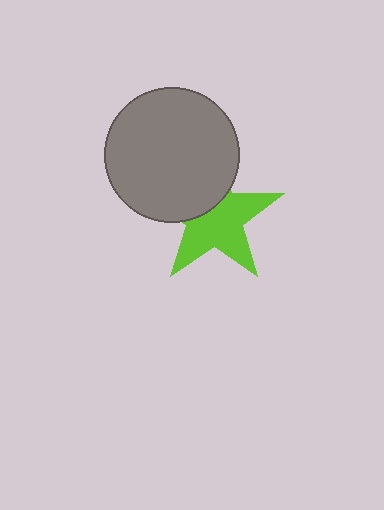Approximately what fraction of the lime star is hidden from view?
Roughly 36% of the lime star is hidden behind the gray circle.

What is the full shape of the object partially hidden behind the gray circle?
The partially hidden object is a lime star.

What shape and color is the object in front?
The object in front is a gray circle.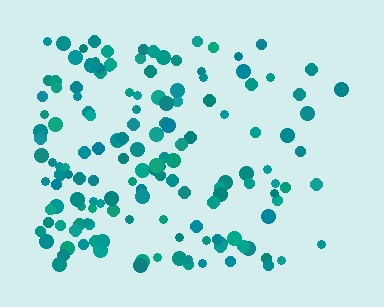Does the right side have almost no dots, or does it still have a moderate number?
Still a moderate number, just noticeably fewer than the left.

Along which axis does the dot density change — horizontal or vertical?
Horizontal.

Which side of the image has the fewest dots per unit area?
The right.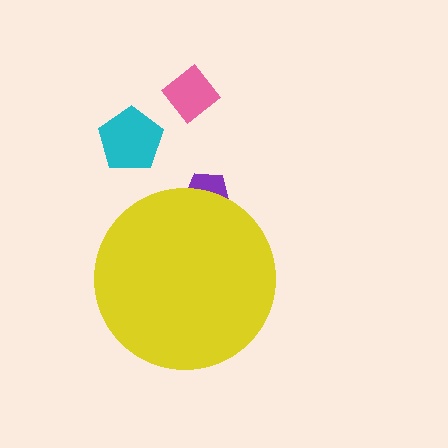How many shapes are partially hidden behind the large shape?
1 shape is partially hidden.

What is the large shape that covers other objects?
A yellow circle.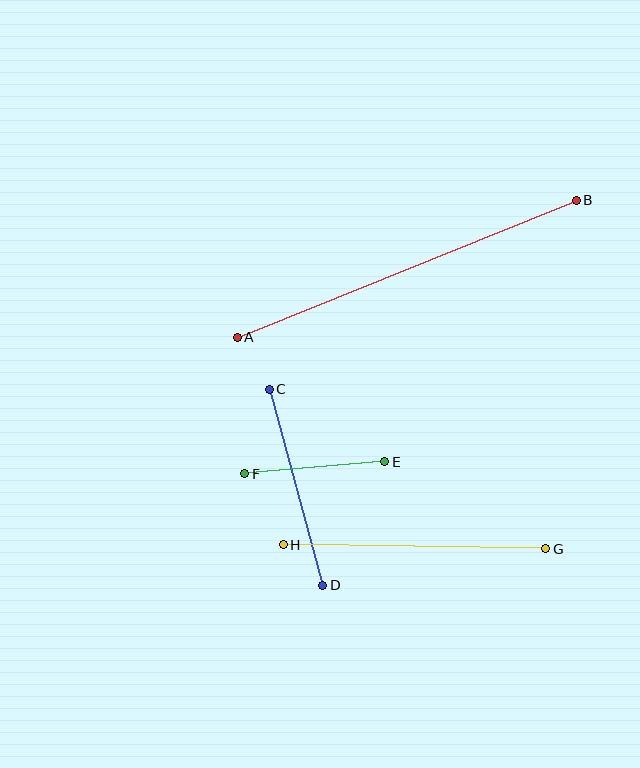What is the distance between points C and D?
The distance is approximately 203 pixels.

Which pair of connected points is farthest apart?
Points A and B are farthest apart.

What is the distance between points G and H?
The distance is approximately 262 pixels.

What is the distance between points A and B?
The distance is approximately 365 pixels.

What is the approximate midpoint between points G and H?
The midpoint is at approximately (415, 547) pixels.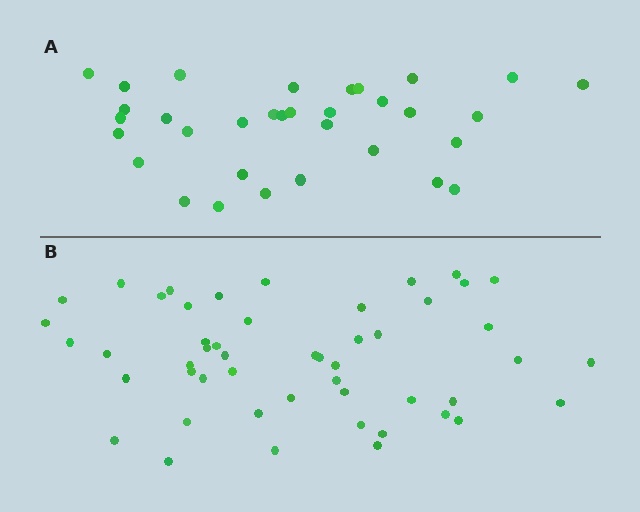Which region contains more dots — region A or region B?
Region B (the bottom region) has more dots.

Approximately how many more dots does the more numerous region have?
Region B has approximately 15 more dots than region A.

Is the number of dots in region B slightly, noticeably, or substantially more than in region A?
Region B has substantially more. The ratio is roughly 1.5 to 1.